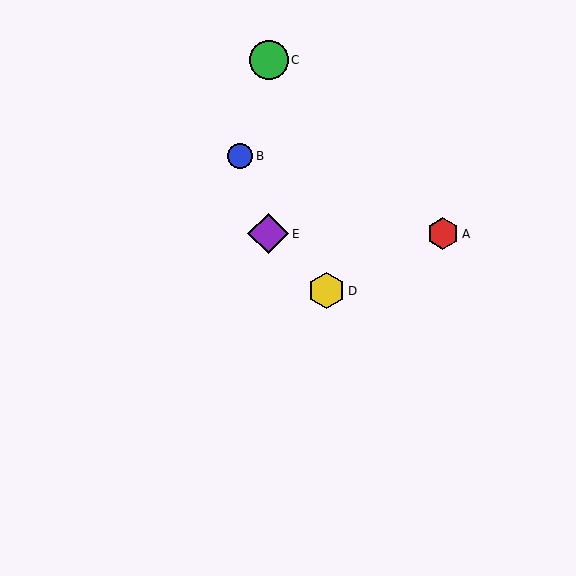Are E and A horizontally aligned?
Yes, both are at y≈234.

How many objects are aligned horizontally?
2 objects (A, E) are aligned horizontally.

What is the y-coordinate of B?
Object B is at y≈156.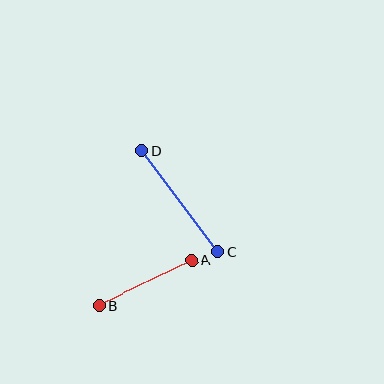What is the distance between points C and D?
The distance is approximately 126 pixels.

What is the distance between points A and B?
The distance is approximately 103 pixels.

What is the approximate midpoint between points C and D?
The midpoint is at approximately (180, 201) pixels.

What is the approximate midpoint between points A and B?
The midpoint is at approximately (146, 283) pixels.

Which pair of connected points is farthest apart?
Points C and D are farthest apart.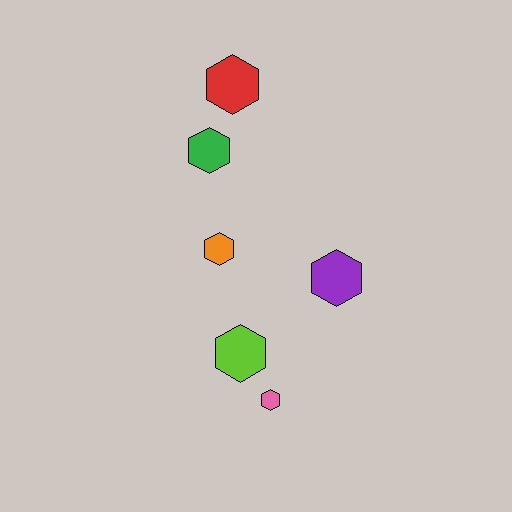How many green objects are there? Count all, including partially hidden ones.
There is 1 green object.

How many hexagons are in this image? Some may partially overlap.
There are 6 hexagons.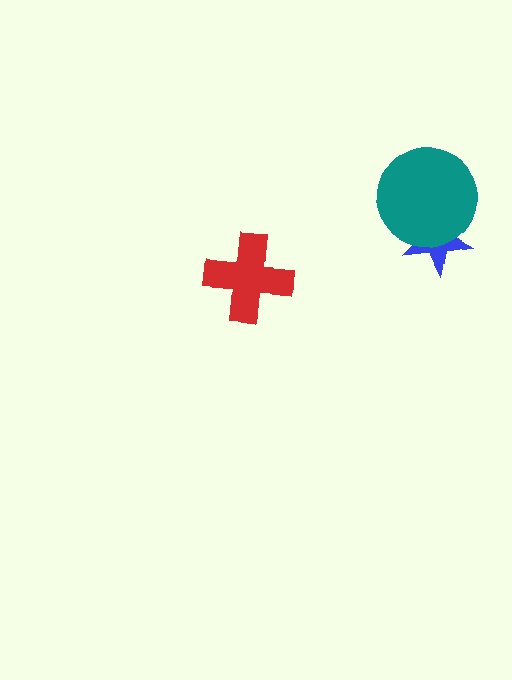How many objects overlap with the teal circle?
1 object overlaps with the teal circle.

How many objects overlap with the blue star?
1 object overlaps with the blue star.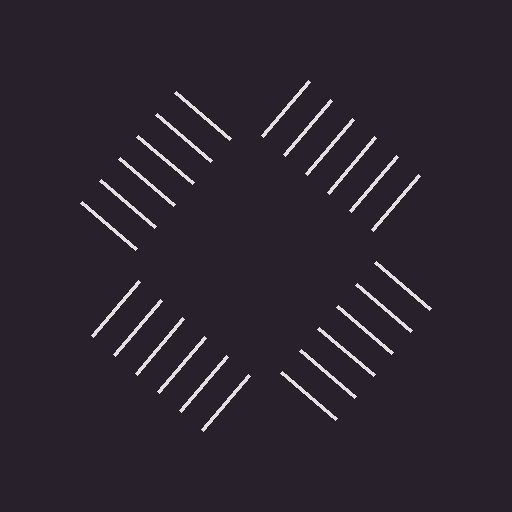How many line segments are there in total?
24 — 6 along each of the 4 edges.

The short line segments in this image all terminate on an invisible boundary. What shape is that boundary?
An illusory square — the line segments terminate on its edges but no continuous stroke is drawn.